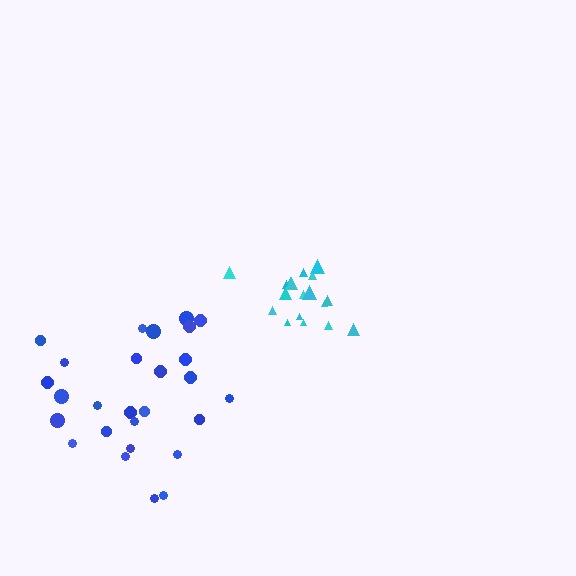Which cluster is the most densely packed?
Cyan.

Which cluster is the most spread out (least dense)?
Blue.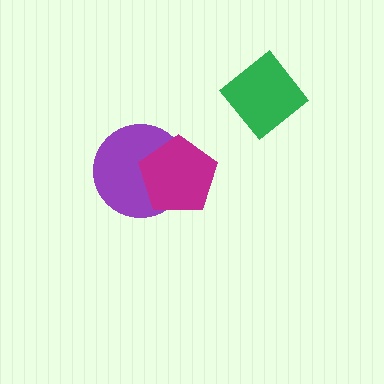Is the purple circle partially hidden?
Yes, it is partially covered by another shape.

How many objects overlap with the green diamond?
0 objects overlap with the green diamond.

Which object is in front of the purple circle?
The magenta pentagon is in front of the purple circle.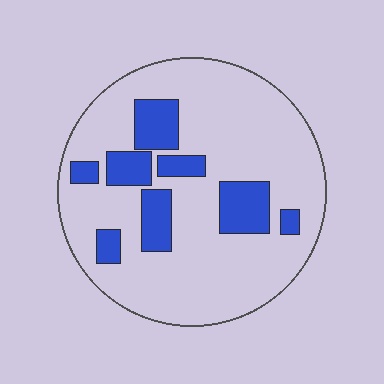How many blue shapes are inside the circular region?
8.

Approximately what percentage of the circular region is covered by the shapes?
Approximately 20%.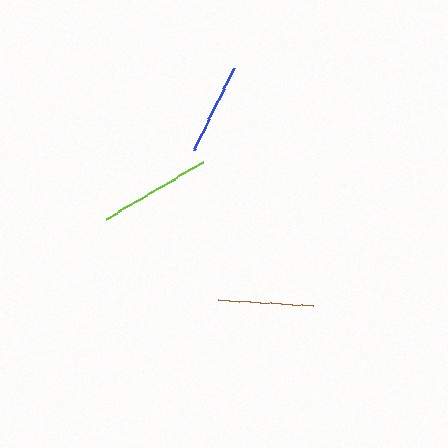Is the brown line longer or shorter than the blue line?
The brown line is longer than the blue line.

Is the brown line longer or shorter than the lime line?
The lime line is longer than the brown line.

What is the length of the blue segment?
The blue segment is approximately 92 pixels long.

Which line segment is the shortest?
The blue line is the shortest at approximately 92 pixels.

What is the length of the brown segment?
The brown segment is approximately 96 pixels long.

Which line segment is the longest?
The lime line is the longest at approximately 112 pixels.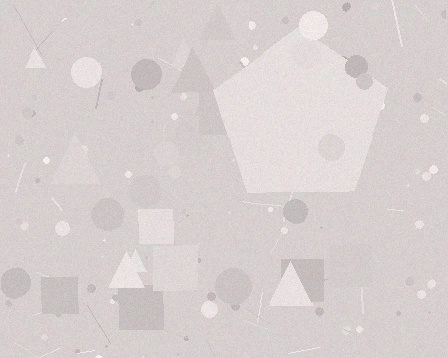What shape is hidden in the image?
A pentagon is hidden in the image.